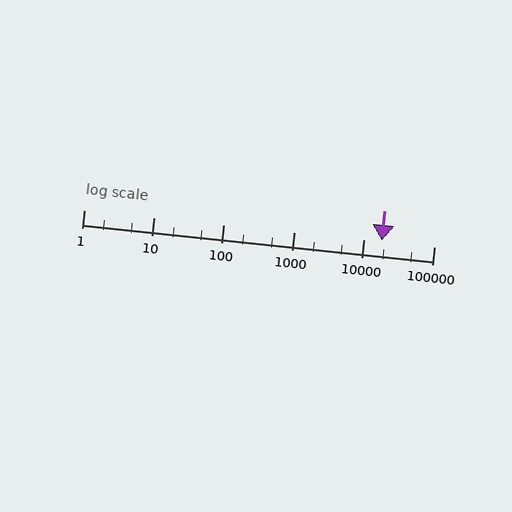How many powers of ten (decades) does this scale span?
The scale spans 5 decades, from 1 to 100000.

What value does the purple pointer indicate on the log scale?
The pointer indicates approximately 18000.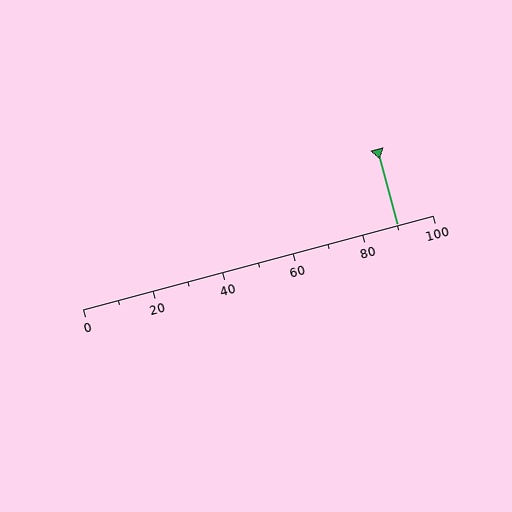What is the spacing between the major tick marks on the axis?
The major ticks are spaced 20 apart.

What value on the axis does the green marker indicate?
The marker indicates approximately 90.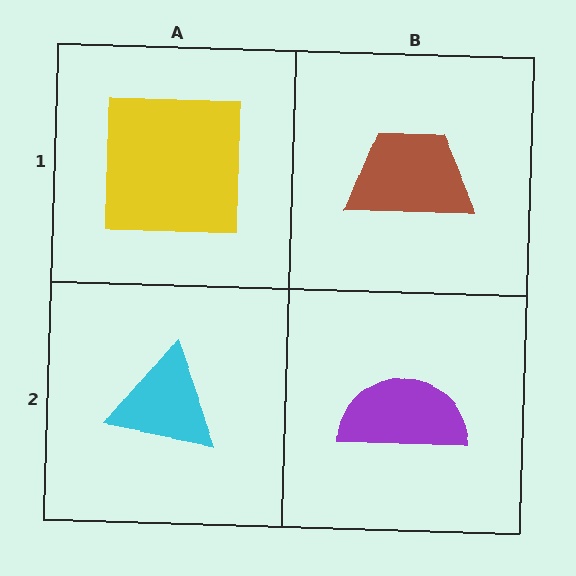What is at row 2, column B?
A purple semicircle.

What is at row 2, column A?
A cyan triangle.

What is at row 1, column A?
A yellow square.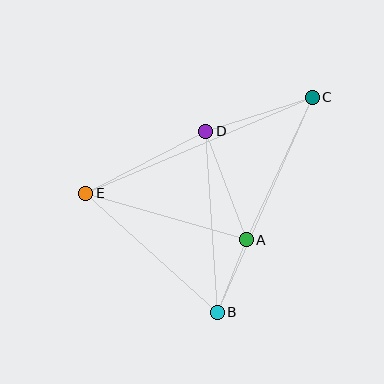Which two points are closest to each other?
Points A and B are closest to each other.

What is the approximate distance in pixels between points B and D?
The distance between B and D is approximately 182 pixels.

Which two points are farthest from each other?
Points C and E are farthest from each other.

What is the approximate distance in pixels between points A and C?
The distance between A and C is approximately 157 pixels.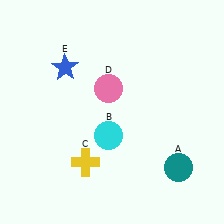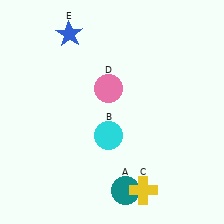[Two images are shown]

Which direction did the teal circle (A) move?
The teal circle (A) moved left.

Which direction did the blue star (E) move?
The blue star (E) moved up.